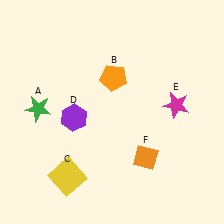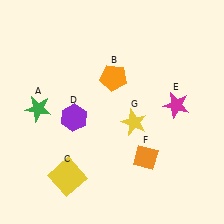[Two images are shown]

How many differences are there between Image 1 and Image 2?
There is 1 difference between the two images.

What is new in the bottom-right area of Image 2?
A yellow star (G) was added in the bottom-right area of Image 2.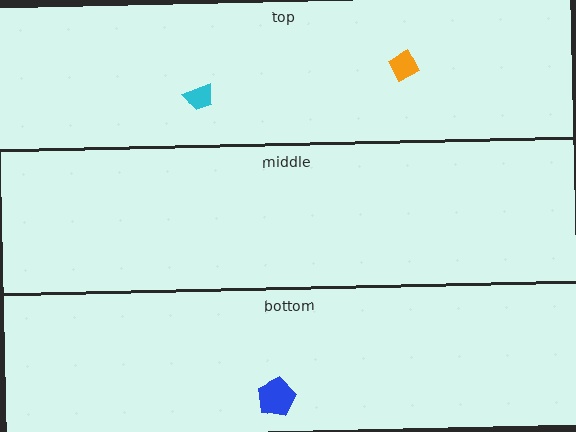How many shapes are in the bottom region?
1.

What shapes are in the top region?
The cyan trapezoid, the orange diamond.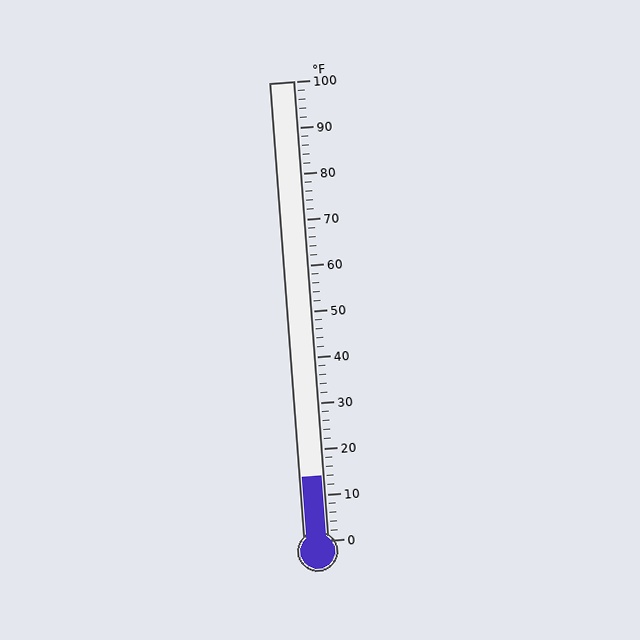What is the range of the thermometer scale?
The thermometer scale ranges from 0°F to 100°F.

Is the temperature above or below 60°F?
The temperature is below 60°F.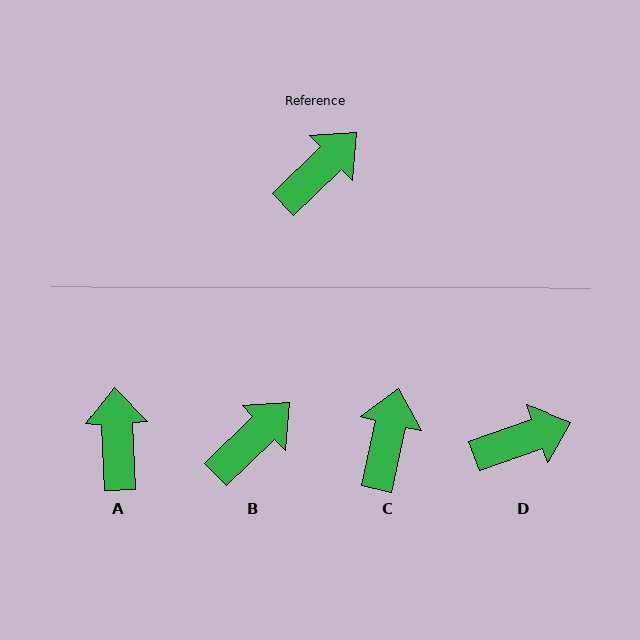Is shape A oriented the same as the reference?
No, it is off by about 49 degrees.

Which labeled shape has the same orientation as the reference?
B.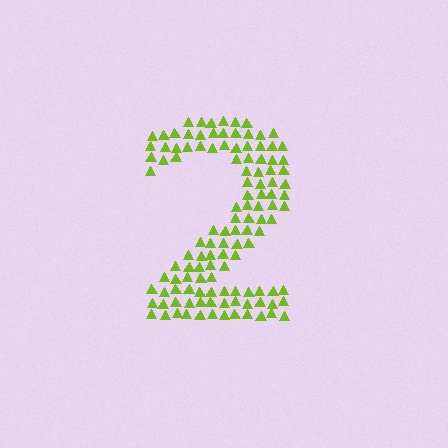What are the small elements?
The small elements are triangles.